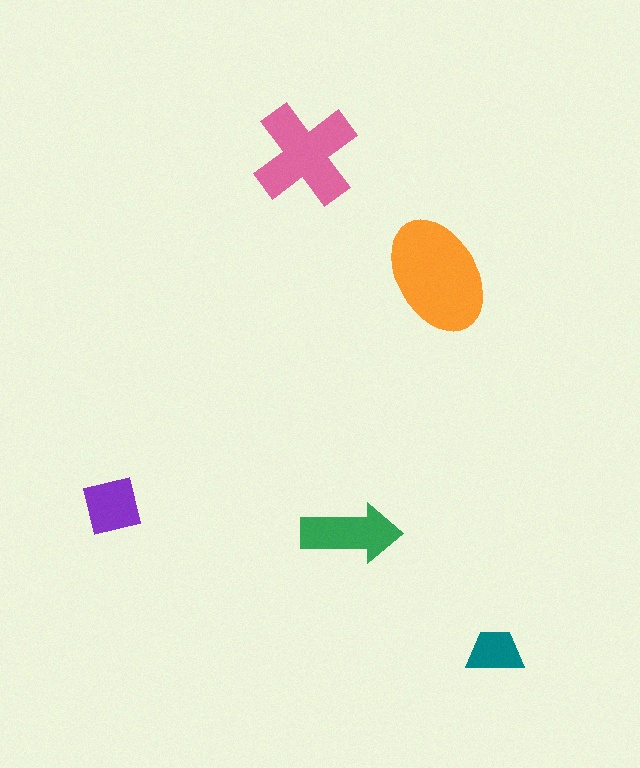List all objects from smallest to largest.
The teal trapezoid, the purple square, the green arrow, the pink cross, the orange ellipse.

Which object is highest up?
The pink cross is topmost.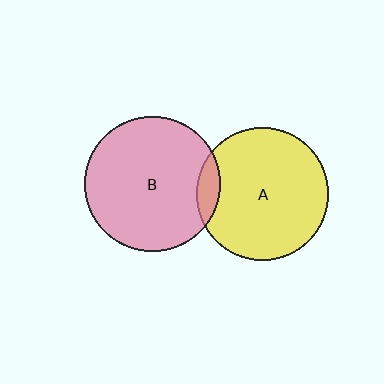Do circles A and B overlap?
Yes.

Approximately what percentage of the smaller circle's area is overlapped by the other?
Approximately 10%.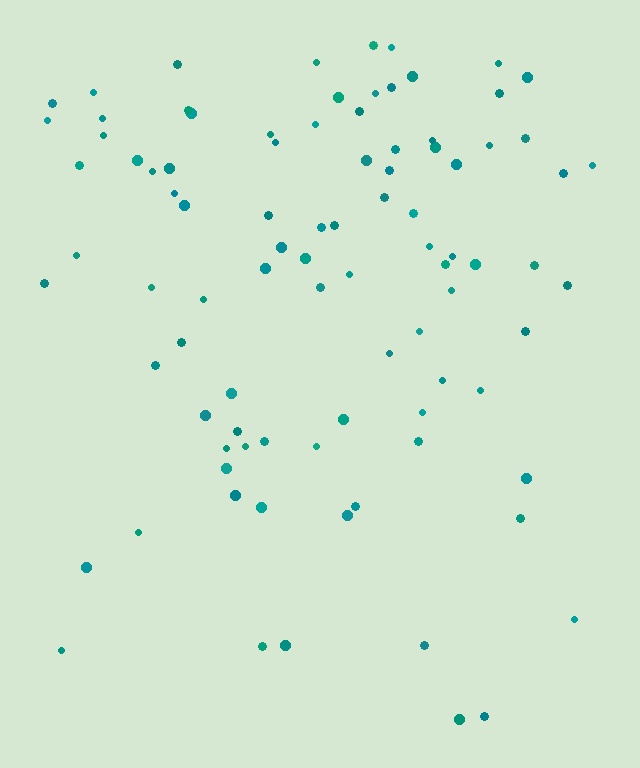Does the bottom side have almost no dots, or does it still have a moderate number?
Still a moderate number, just noticeably fewer than the top.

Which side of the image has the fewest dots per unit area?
The bottom.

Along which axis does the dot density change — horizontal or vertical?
Vertical.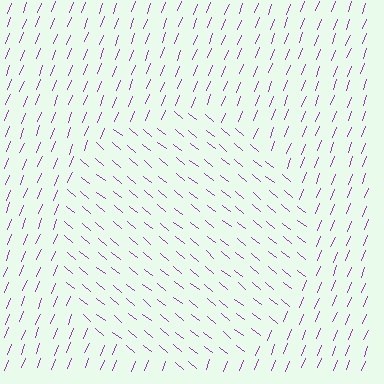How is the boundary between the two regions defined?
The boundary is defined purely by a change in line orientation (approximately 72 degrees difference). All lines are the same color and thickness.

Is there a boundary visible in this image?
Yes, there is a texture boundary formed by a change in line orientation.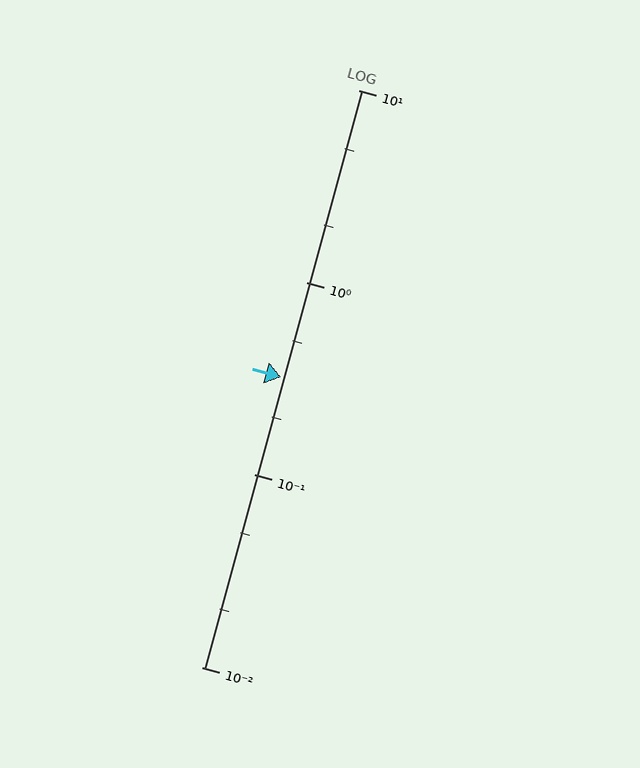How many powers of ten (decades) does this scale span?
The scale spans 3 decades, from 0.01 to 10.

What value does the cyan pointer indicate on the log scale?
The pointer indicates approximately 0.32.